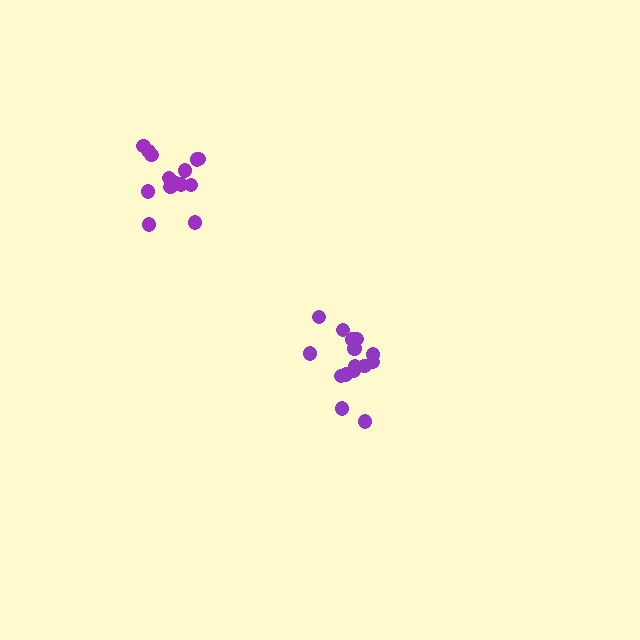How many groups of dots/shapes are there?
There are 2 groups.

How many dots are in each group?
Group 1: 14 dots, Group 2: 15 dots (29 total).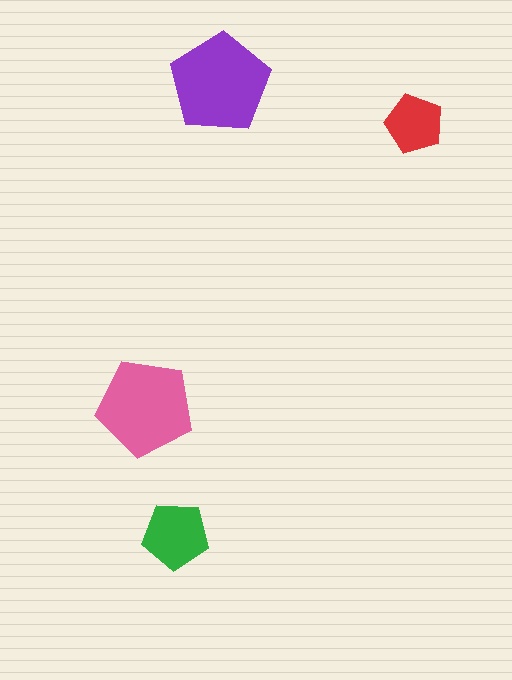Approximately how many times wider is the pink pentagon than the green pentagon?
About 1.5 times wider.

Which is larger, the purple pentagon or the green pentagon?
The purple one.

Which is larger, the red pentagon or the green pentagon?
The green one.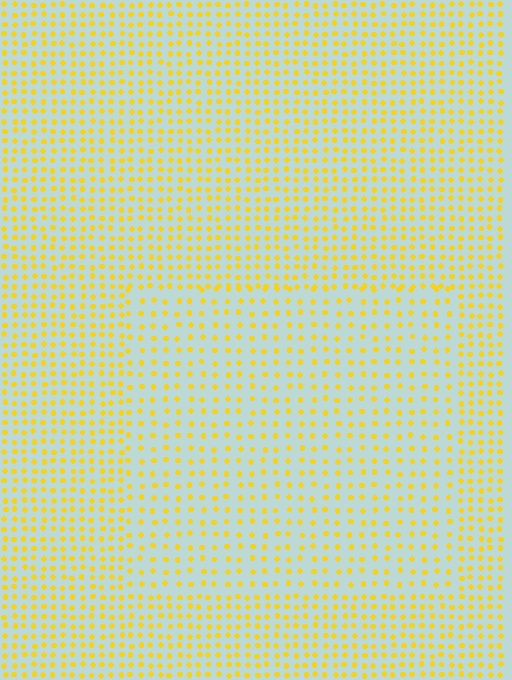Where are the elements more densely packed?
The elements are more densely packed outside the rectangle boundary.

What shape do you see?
I see a rectangle.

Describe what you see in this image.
The image contains small yellow elements arranged at two different densities. A rectangle-shaped region is visible where the elements are less densely packed than the surrounding area.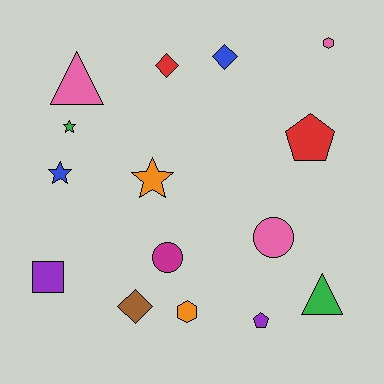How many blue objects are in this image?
There are 2 blue objects.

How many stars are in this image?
There are 3 stars.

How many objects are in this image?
There are 15 objects.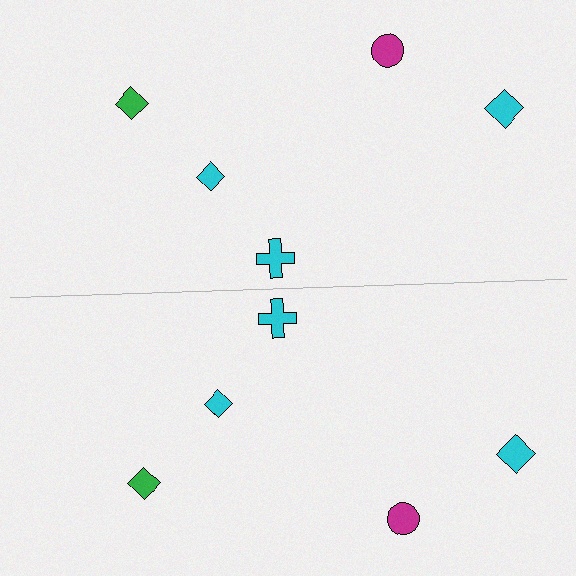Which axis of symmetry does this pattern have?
The pattern has a horizontal axis of symmetry running through the center of the image.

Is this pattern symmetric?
Yes, this pattern has bilateral (reflection) symmetry.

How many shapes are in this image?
There are 10 shapes in this image.